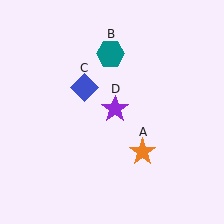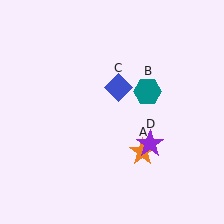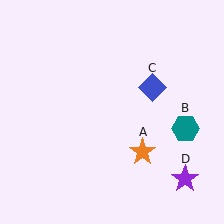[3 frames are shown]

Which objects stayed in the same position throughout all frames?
Orange star (object A) remained stationary.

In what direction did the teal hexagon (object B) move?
The teal hexagon (object B) moved down and to the right.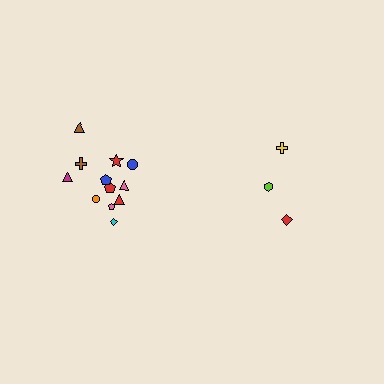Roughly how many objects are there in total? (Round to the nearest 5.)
Roughly 15 objects in total.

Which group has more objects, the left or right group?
The left group.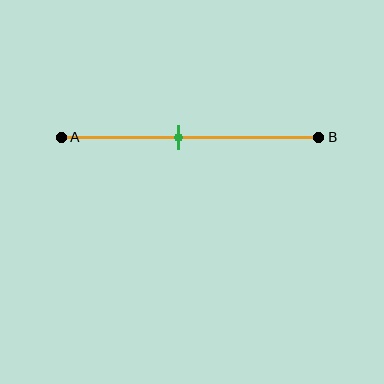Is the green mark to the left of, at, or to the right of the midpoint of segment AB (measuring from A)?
The green mark is to the left of the midpoint of segment AB.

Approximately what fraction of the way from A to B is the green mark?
The green mark is approximately 45% of the way from A to B.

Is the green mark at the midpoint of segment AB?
No, the mark is at about 45% from A, not at the 50% midpoint.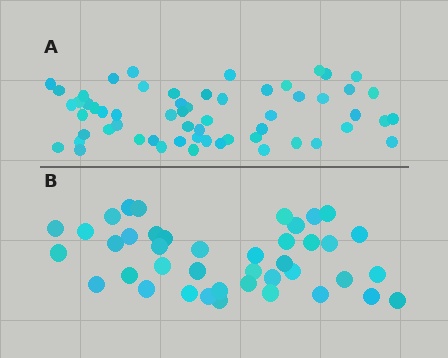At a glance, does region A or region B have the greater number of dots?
Region A (the top region) has more dots.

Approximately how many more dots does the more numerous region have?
Region A has approximately 20 more dots than region B.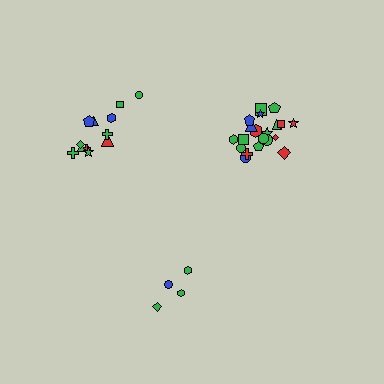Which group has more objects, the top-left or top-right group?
The top-right group.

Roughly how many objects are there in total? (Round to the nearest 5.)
Roughly 40 objects in total.